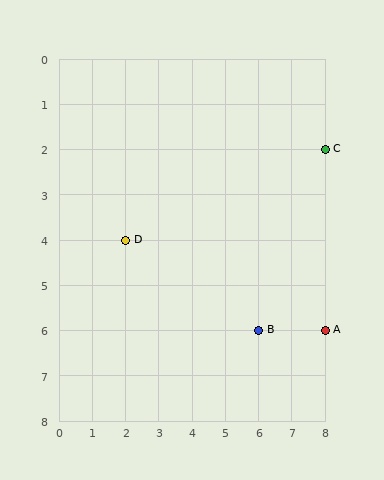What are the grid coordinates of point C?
Point C is at grid coordinates (8, 2).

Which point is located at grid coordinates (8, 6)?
Point A is at (8, 6).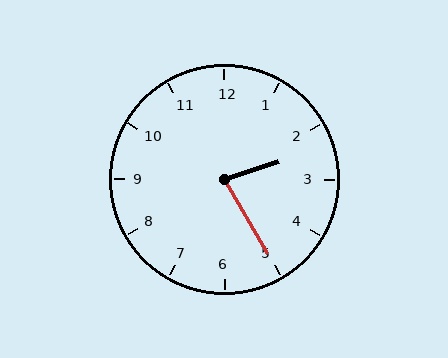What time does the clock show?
2:25.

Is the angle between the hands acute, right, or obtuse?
It is acute.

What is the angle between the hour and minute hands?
Approximately 78 degrees.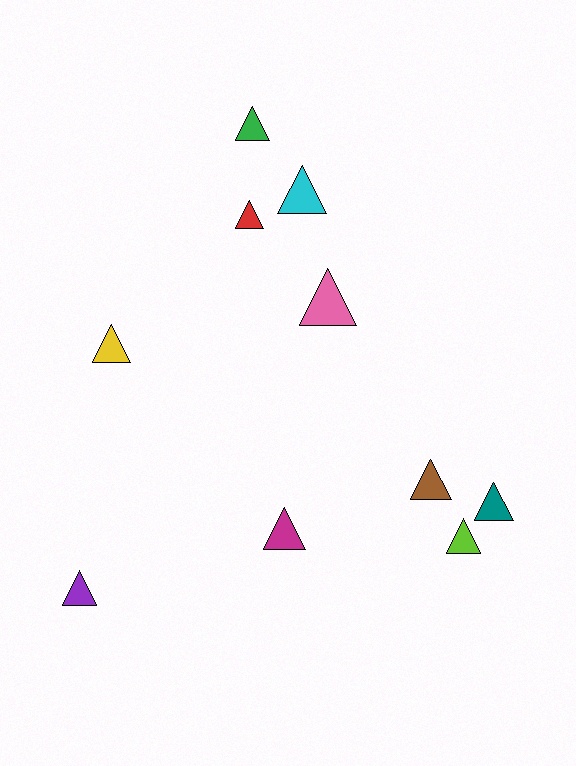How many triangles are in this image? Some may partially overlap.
There are 10 triangles.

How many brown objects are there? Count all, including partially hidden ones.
There is 1 brown object.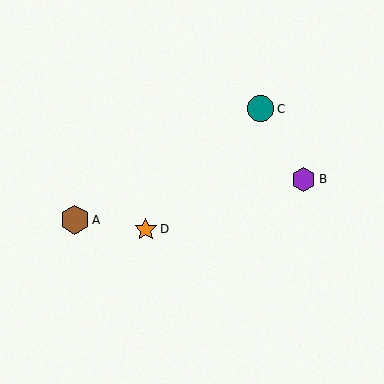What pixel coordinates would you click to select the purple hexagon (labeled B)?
Click at (304, 179) to select the purple hexagon B.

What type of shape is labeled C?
Shape C is a teal circle.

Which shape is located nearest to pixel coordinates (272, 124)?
The teal circle (labeled C) at (260, 109) is nearest to that location.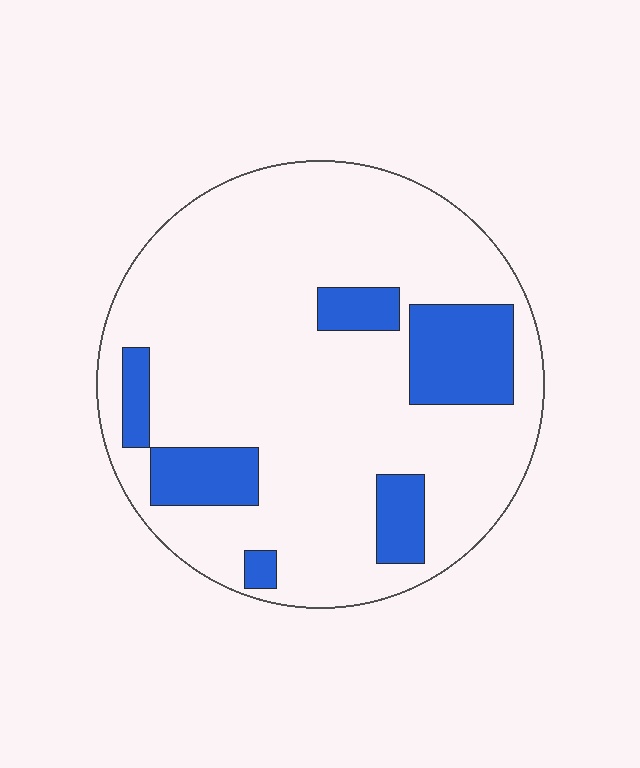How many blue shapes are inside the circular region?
6.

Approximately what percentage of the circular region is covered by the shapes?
Approximately 20%.